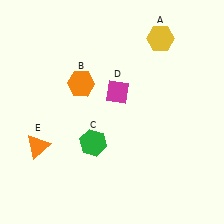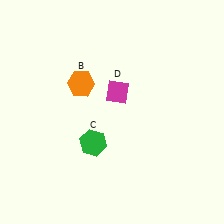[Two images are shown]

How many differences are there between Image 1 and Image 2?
There are 2 differences between the two images.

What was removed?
The yellow hexagon (A), the orange triangle (E) were removed in Image 2.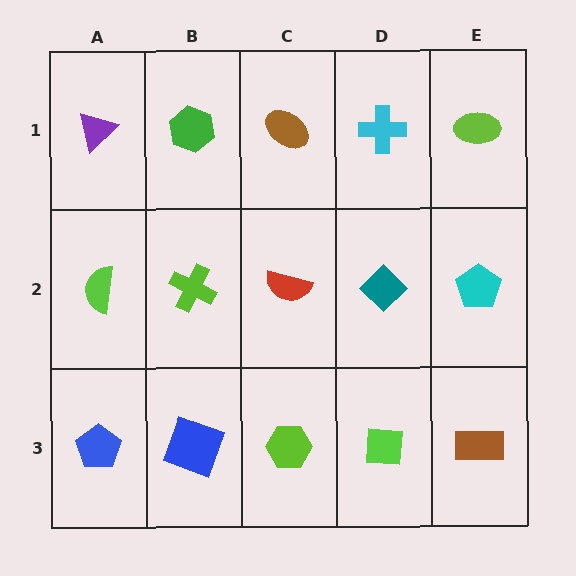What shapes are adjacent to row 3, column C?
A red semicircle (row 2, column C), a blue square (row 3, column B), a lime square (row 3, column D).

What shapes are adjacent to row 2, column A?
A purple triangle (row 1, column A), a blue pentagon (row 3, column A), a lime cross (row 2, column B).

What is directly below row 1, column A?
A lime semicircle.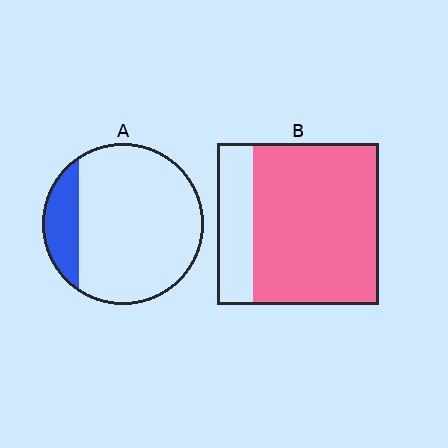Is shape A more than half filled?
No.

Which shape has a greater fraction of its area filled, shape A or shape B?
Shape B.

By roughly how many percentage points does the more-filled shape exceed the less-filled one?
By roughly 60 percentage points (B over A).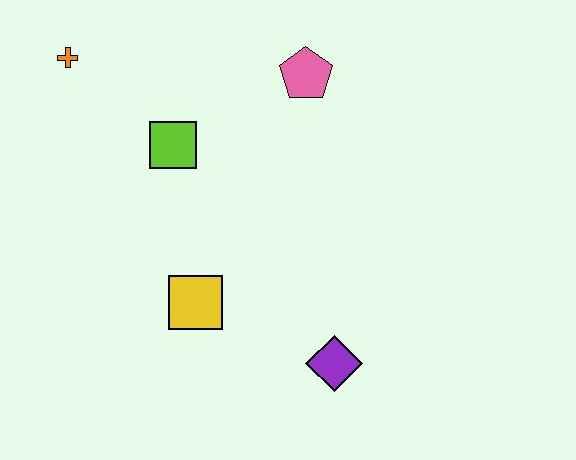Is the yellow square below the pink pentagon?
Yes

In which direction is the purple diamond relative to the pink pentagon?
The purple diamond is below the pink pentagon.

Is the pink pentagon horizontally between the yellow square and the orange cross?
No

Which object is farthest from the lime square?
The purple diamond is farthest from the lime square.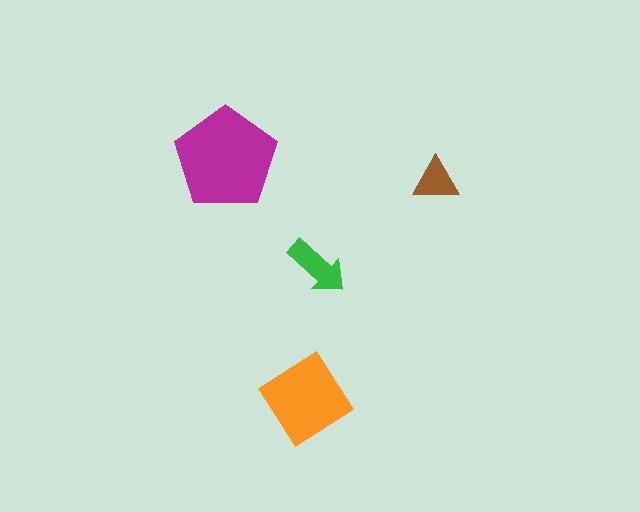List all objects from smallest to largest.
The brown triangle, the green arrow, the orange diamond, the magenta pentagon.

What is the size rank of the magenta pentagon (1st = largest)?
1st.